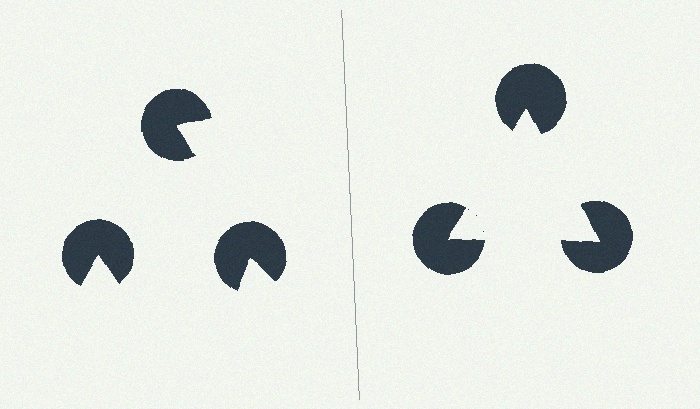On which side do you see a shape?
An illusory triangle appears on the right side. On the left side the wedge cuts are rotated, so no coherent shape forms.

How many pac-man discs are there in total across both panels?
6 — 3 on each side.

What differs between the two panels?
The pac-man discs are positioned identically on both sides; only the wedge orientations differ. On the right they align to a triangle; on the left they are misaligned.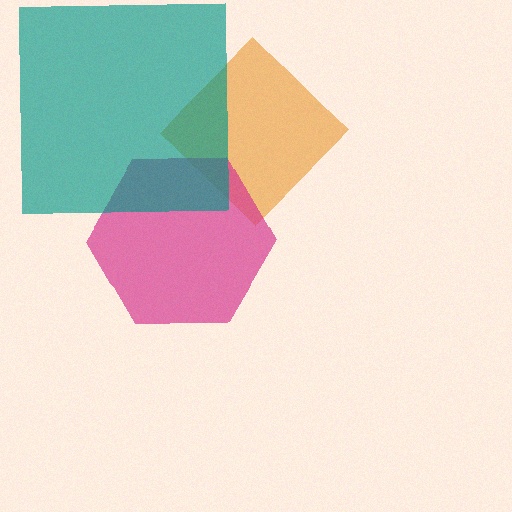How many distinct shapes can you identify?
There are 3 distinct shapes: an orange diamond, a magenta hexagon, a teal square.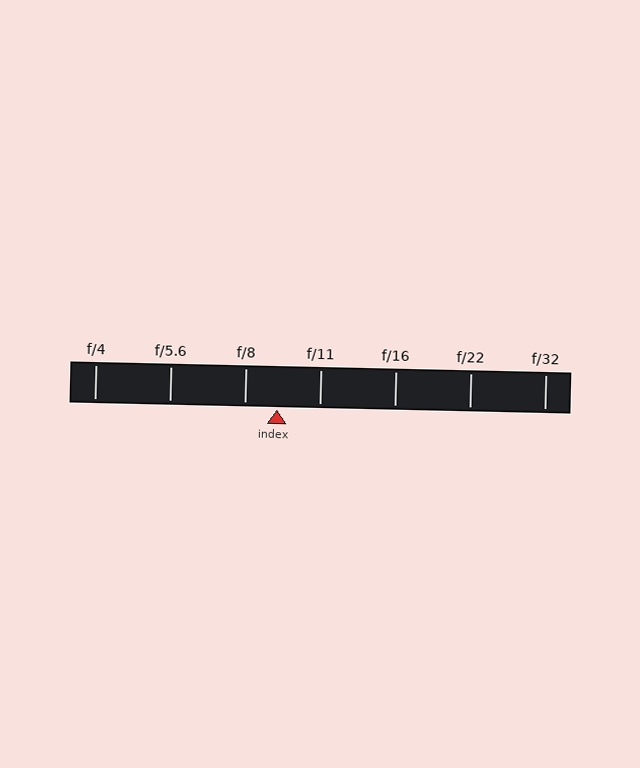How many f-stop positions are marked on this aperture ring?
There are 7 f-stop positions marked.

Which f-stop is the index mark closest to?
The index mark is closest to f/8.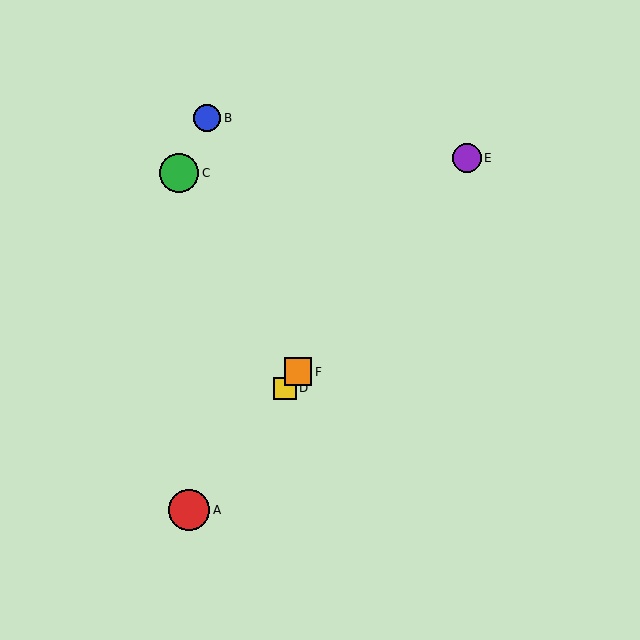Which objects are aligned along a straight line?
Objects A, D, E, F are aligned along a straight line.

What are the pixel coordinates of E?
Object E is at (467, 158).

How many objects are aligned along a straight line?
4 objects (A, D, E, F) are aligned along a straight line.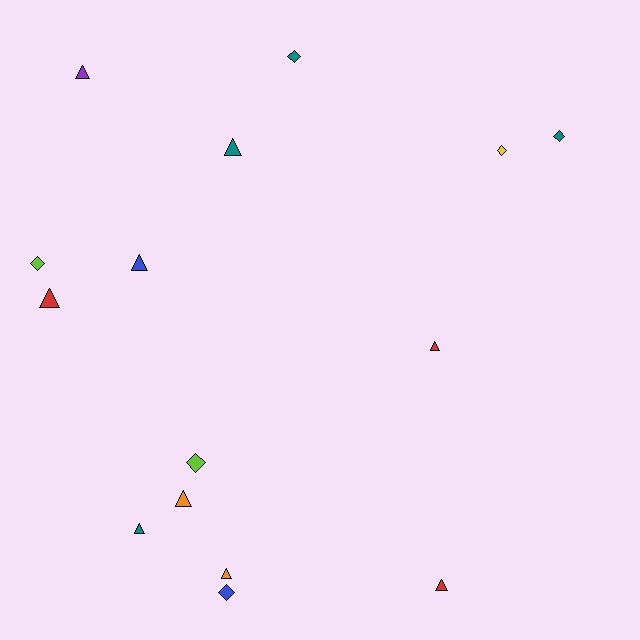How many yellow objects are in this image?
There is 1 yellow object.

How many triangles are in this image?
There are 9 triangles.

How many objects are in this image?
There are 15 objects.